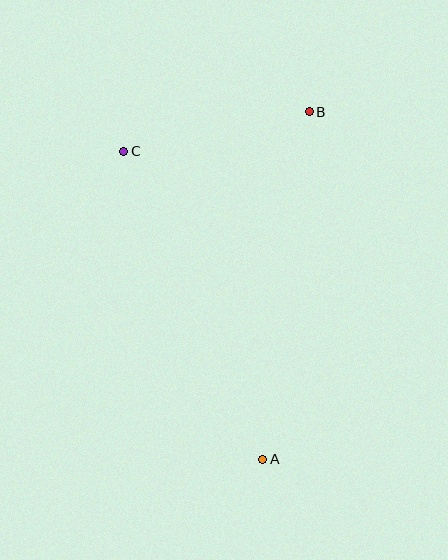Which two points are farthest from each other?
Points A and B are farthest from each other.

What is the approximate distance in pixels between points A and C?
The distance between A and C is approximately 338 pixels.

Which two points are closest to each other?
Points B and C are closest to each other.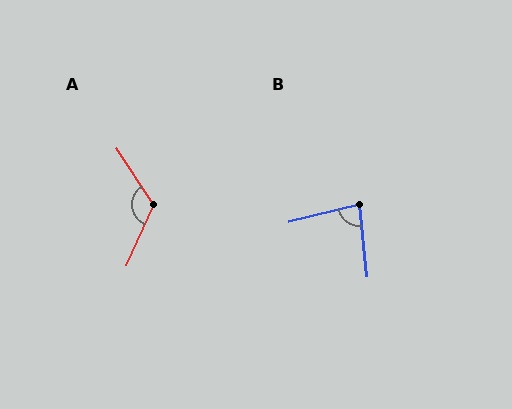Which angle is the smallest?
B, at approximately 82 degrees.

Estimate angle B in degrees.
Approximately 82 degrees.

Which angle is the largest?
A, at approximately 123 degrees.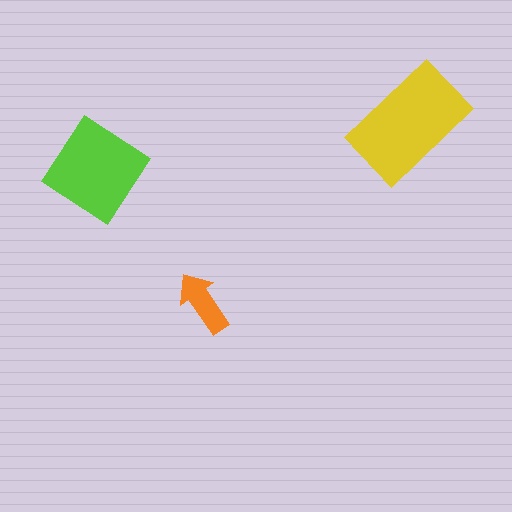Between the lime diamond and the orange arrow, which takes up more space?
The lime diamond.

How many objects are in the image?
There are 3 objects in the image.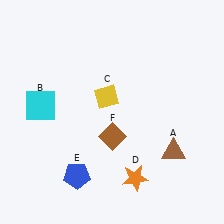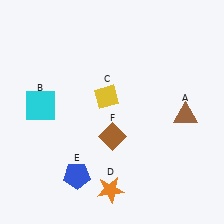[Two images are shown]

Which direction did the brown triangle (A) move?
The brown triangle (A) moved up.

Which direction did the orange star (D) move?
The orange star (D) moved left.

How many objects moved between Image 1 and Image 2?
2 objects moved between the two images.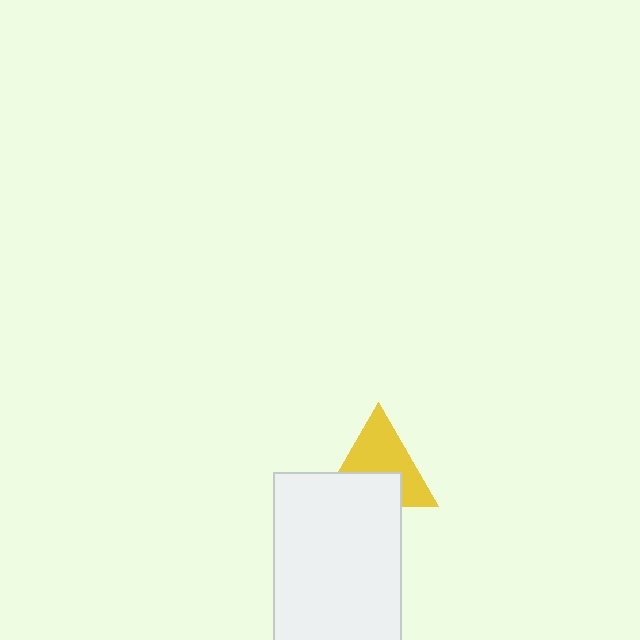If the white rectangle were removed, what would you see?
You would see the complete yellow triangle.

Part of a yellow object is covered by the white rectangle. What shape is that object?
It is a triangle.